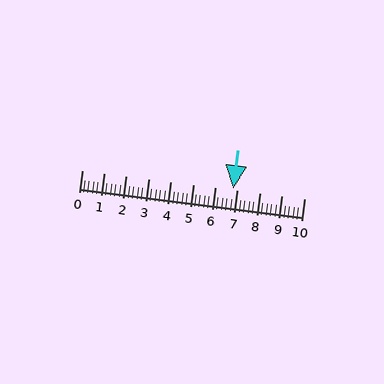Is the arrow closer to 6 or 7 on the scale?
The arrow is closer to 7.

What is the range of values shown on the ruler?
The ruler shows values from 0 to 10.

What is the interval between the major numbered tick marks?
The major tick marks are spaced 1 units apart.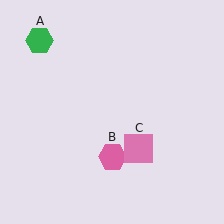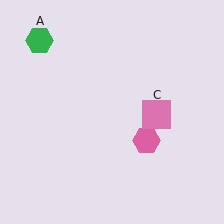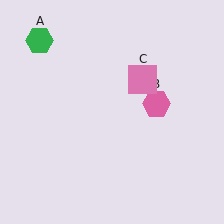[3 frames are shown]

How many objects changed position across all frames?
2 objects changed position: pink hexagon (object B), pink square (object C).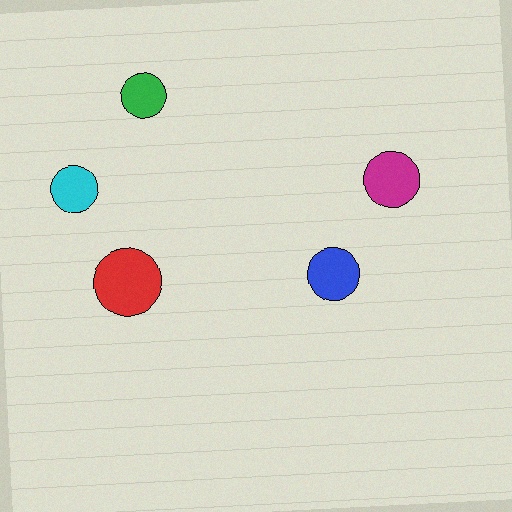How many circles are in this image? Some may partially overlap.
There are 5 circles.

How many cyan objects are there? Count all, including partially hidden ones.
There is 1 cyan object.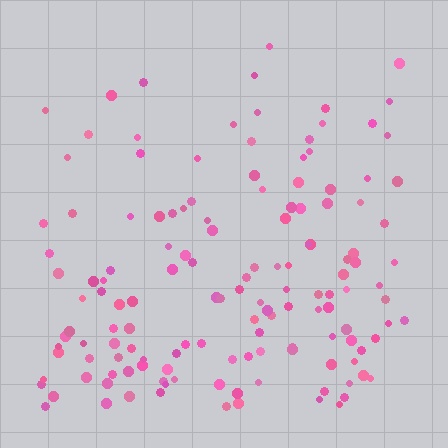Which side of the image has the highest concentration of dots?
The bottom.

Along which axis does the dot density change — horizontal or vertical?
Vertical.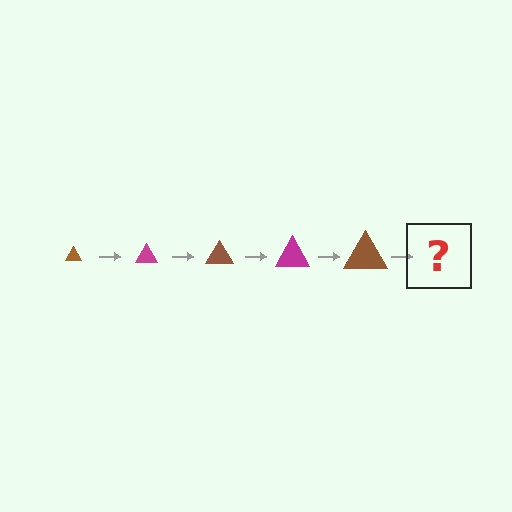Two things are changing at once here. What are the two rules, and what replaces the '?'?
The two rules are that the triangle grows larger each step and the color cycles through brown and magenta. The '?' should be a magenta triangle, larger than the previous one.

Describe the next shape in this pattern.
It should be a magenta triangle, larger than the previous one.